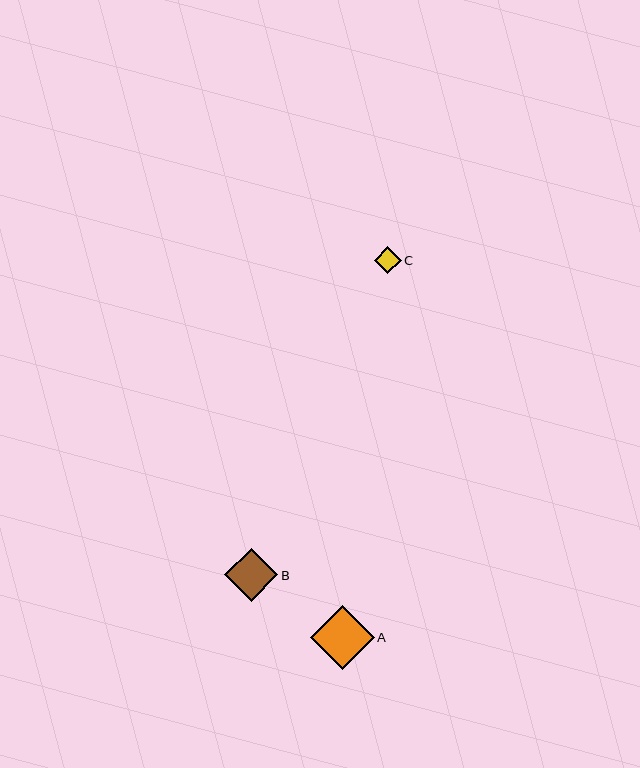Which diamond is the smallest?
Diamond C is the smallest with a size of approximately 27 pixels.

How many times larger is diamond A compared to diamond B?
Diamond A is approximately 1.2 times the size of diamond B.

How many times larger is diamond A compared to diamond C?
Diamond A is approximately 2.4 times the size of diamond C.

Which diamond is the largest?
Diamond A is the largest with a size of approximately 64 pixels.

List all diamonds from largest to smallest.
From largest to smallest: A, B, C.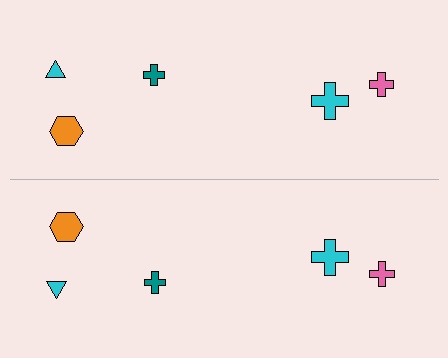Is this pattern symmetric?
Yes, this pattern has bilateral (reflection) symmetry.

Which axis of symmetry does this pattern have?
The pattern has a horizontal axis of symmetry running through the center of the image.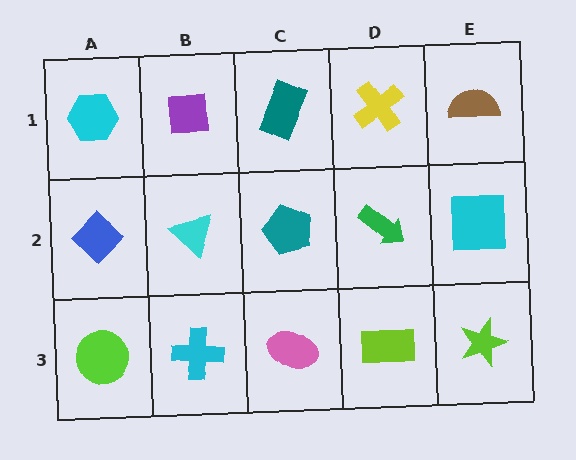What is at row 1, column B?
A purple square.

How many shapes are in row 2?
5 shapes.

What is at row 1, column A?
A cyan hexagon.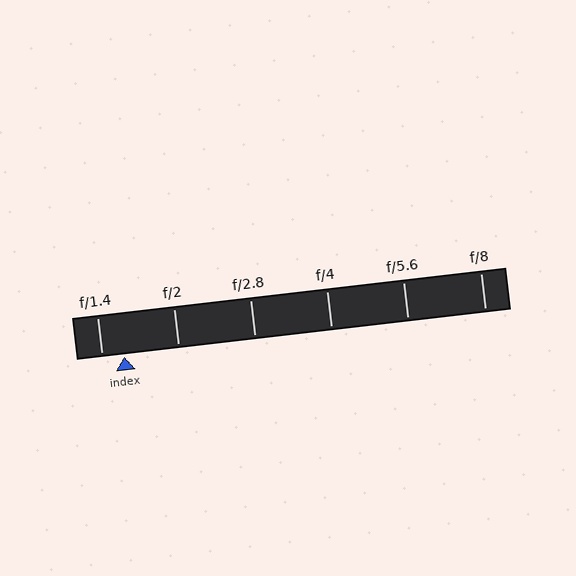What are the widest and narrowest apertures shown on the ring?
The widest aperture shown is f/1.4 and the narrowest is f/8.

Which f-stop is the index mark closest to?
The index mark is closest to f/1.4.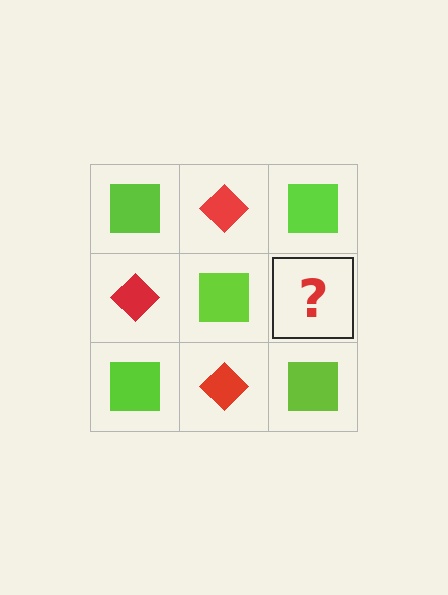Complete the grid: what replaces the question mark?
The question mark should be replaced with a red diamond.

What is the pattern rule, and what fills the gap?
The rule is that it alternates lime square and red diamond in a checkerboard pattern. The gap should be filled with a red diamond.